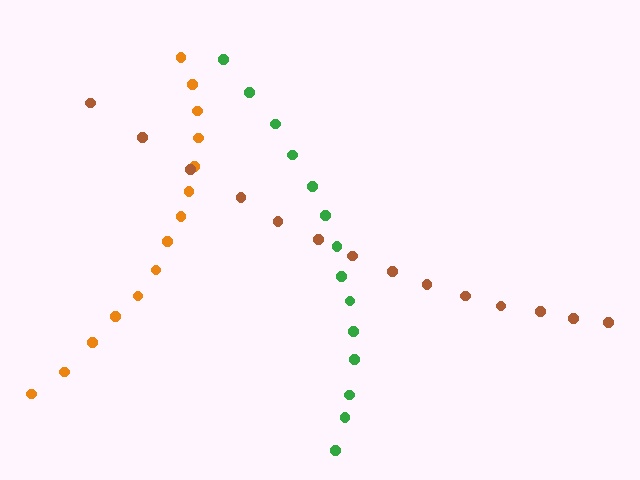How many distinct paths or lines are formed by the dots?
There are 3 distinct paths.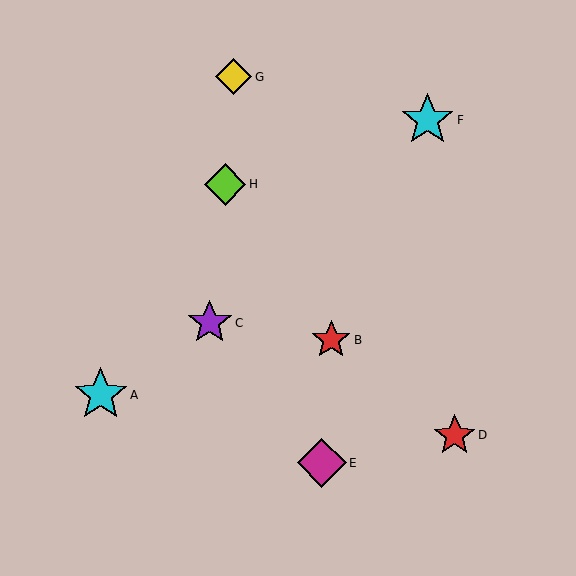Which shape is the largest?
The cyan star (labeled A) is the largest.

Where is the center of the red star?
The center of the red star is at (331, 340).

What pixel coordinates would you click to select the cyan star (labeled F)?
Click at (427, 120) to select the cyan star F.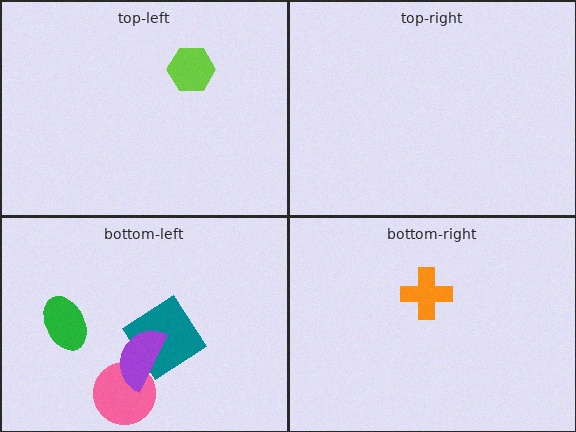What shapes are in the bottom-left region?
The pink circle, the teal diamond, the purple semicircle, the green ellipse.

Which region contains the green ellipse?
The bottom-left region.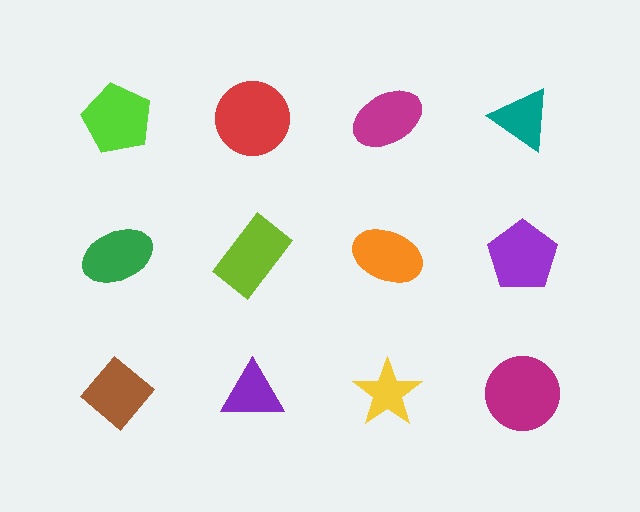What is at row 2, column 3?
An orange ellipse.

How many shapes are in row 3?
4 shapes.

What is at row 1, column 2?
A red circle.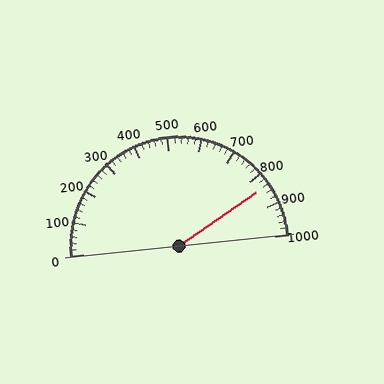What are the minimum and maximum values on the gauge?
The gauge ranges from 0 to 1000.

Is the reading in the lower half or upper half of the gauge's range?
The reading is in the upper half of the range (0 to 1000).